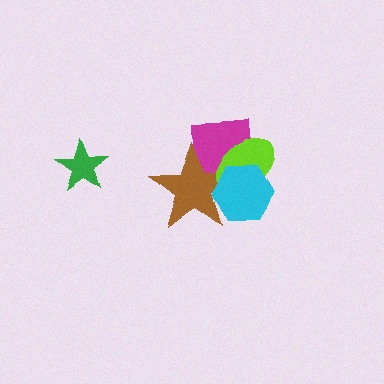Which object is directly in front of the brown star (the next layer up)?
The lime ellipse is directly in front of the brown star.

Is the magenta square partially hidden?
Yes, it is partially covered by another shape.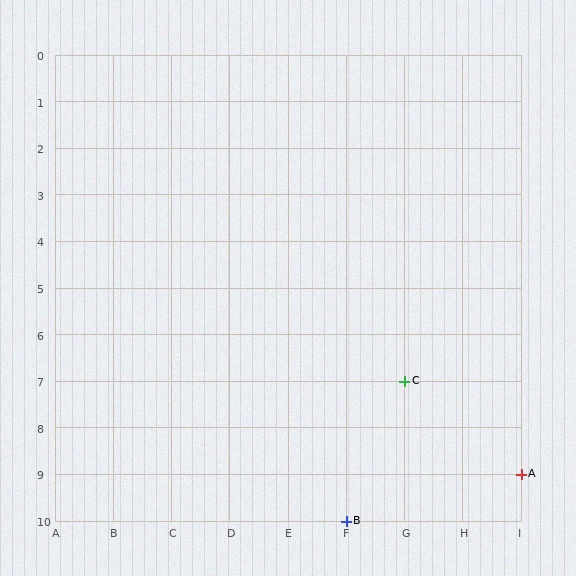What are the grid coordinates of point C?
Point C is at grid coordinates (G, 7).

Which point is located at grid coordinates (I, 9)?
Point A is at (I, 9).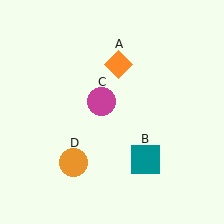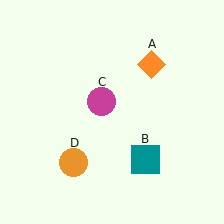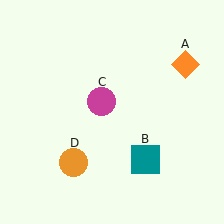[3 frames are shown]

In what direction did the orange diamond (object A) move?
The orange diamond (object A) moved right.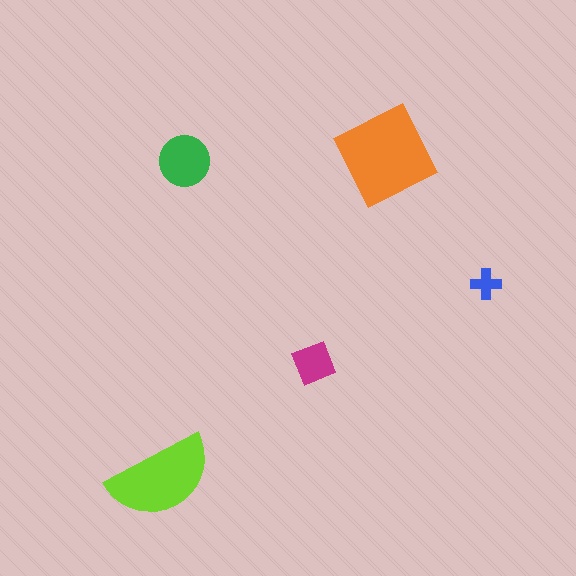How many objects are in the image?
There are 5 objects in the image.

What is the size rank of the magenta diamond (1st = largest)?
4th.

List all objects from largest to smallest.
The orange square, the lime semicircle, the green circle, the magenta diamond, the blue cross.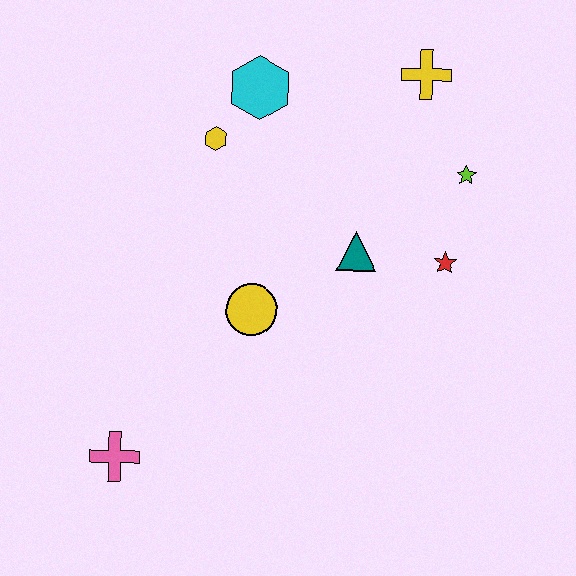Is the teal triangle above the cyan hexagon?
No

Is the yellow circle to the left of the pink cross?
No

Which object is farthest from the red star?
The pink cross is farthest from the red star.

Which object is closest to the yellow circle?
The teal triangle is closest to the yellow circle.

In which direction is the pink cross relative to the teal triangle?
The pink cross is to the left of the teal triangle.